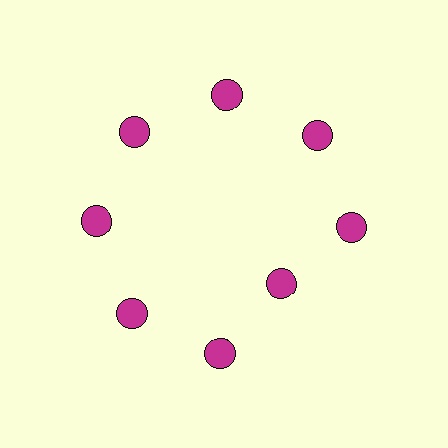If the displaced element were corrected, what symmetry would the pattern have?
It would have 8-fold rotational symmetry — the pattern would map onto itself every 45 degrees.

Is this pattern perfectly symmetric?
No. The 8 magenta circles are arranged in a ring, but one element near the 4 o'clock position is pulled inward toward the center, breaking the 8-fold rotational symmetry.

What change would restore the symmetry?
The symmetry would be restored by moving it outward, back onto the ring so that all 8 circles sit at equal angles and equal distance from the center.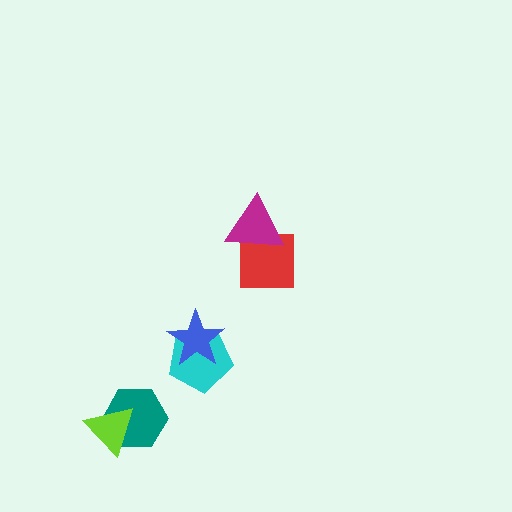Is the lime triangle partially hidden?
No, no other shape covers it.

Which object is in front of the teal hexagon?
The lime triangle is in front of the teal hexagon.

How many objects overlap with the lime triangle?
1 object overlaps with the lime triangle.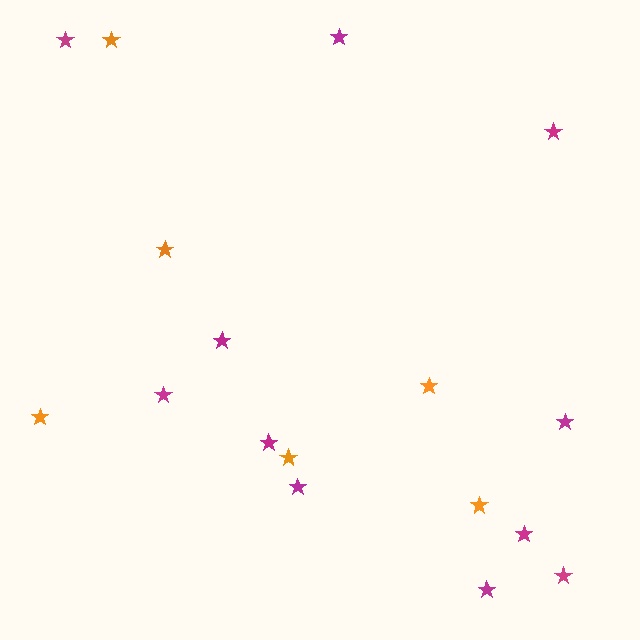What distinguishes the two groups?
There are 2 groups: one group of magenta stars (11) and one group of orange stars (6).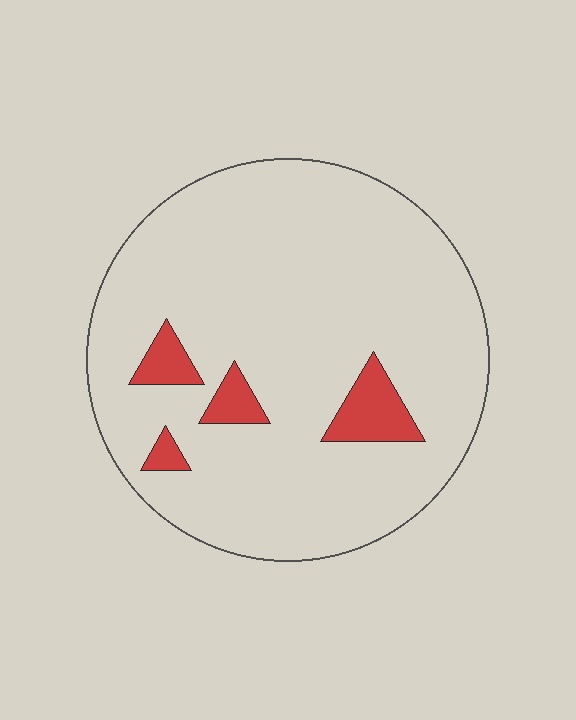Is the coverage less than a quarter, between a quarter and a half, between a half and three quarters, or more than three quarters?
Less than a quarter.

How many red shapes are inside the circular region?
4.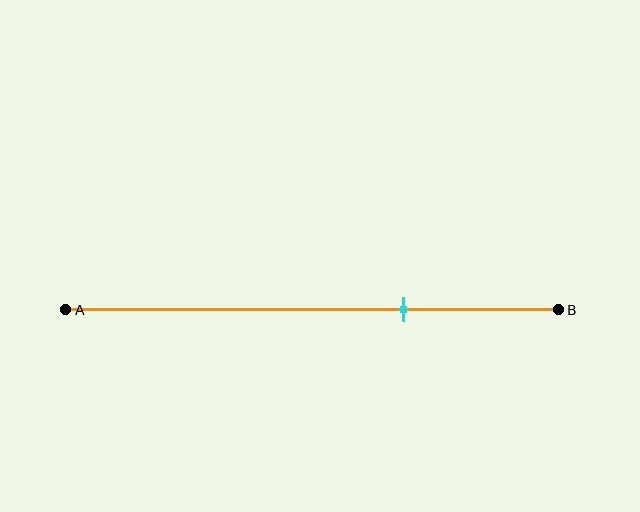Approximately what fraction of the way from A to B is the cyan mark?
The cyan mark is approximately 70% of the way from A to B.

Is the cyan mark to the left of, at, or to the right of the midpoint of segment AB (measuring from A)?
The cyan mark is to the right of the midpoint of segment AB.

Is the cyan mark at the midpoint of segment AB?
No, the mark is at about 70% from A, not at the 50% midpoint.